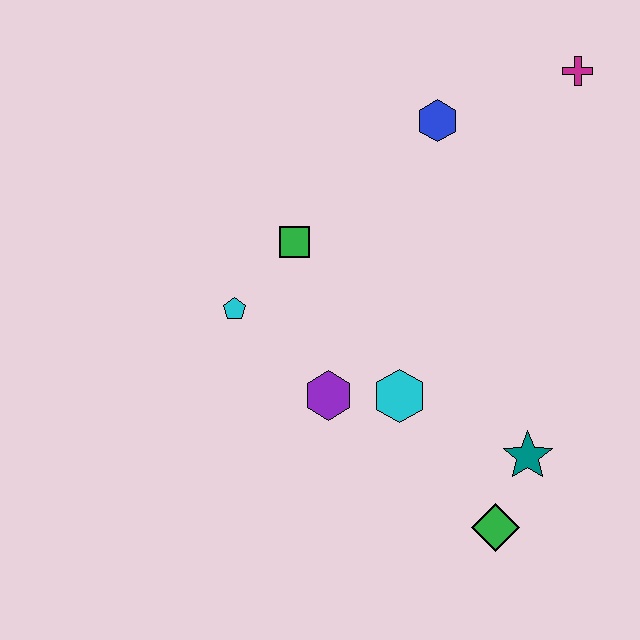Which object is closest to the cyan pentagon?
The green square is closest to the cyan pentagon.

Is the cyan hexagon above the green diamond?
Yes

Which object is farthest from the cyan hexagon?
The magenta cross is farthest from the cyan hexagon.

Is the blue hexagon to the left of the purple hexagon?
No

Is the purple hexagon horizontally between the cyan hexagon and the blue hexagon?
No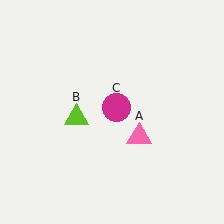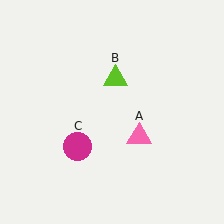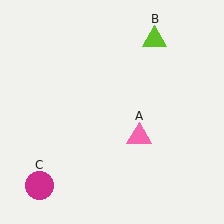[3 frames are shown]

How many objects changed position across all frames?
2 objects changed position: lime triangle (object B), magenta circle (object C).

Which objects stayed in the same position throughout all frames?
Pink triangle (object A) remained stationary.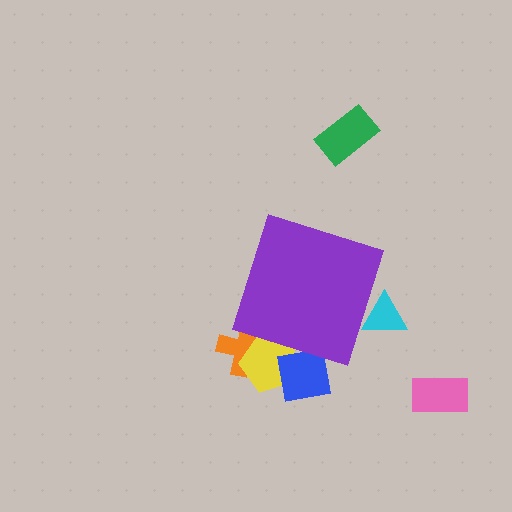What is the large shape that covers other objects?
A purple diamond.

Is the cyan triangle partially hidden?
Yes, the cyan triangle is partially hidden behind the purple diamond.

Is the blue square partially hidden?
Yes, the blue square is partially hidden behind the purple diamond.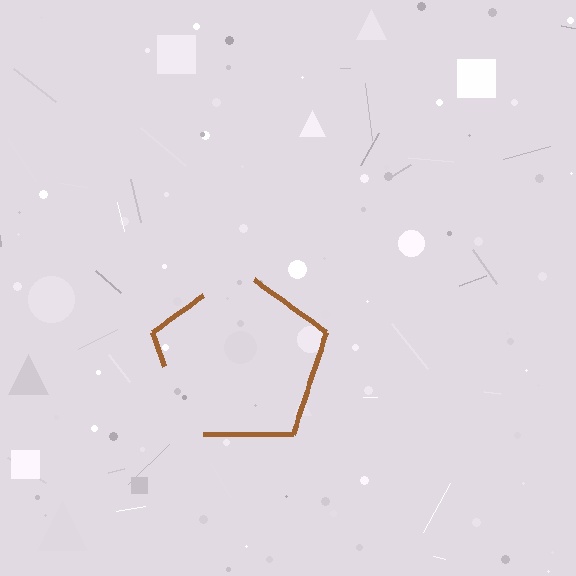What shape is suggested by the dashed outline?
The dashed outline suggests a pentagon.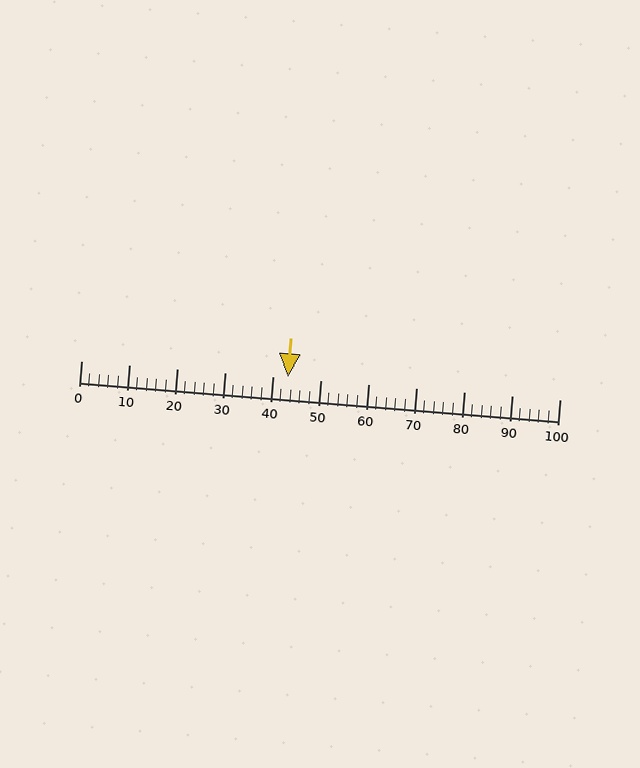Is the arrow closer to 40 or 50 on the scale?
The arrow is closer to 40.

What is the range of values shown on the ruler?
The ruler shows values from 0 to 100.